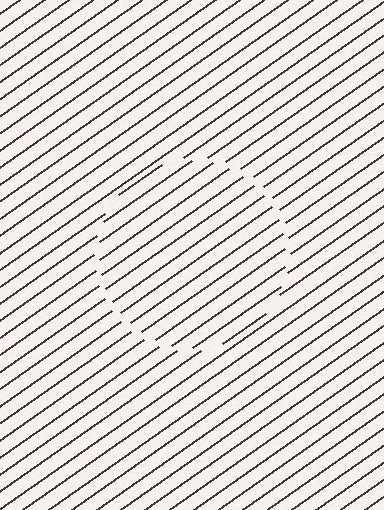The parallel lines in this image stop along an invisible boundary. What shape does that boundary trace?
An illusory circle. The interior of the shape contains the same grating, shifted by half a period — the contour is defined by the phase discontinuity where line-ends from the inner and outer gratings abut.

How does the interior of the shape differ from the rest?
The interior of the shape contains the same grating, shifted by half a period — the contour is defined by the phase discontinuity where line-ends from the inner and outer gratings abut.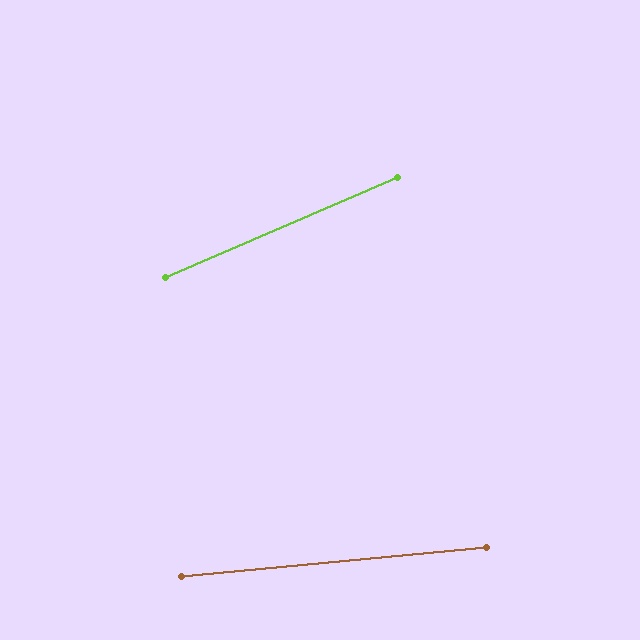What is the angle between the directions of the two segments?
Approximately 18 degrees.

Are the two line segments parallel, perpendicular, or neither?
Neither parallel nor perpendicular — they differ by about 18°.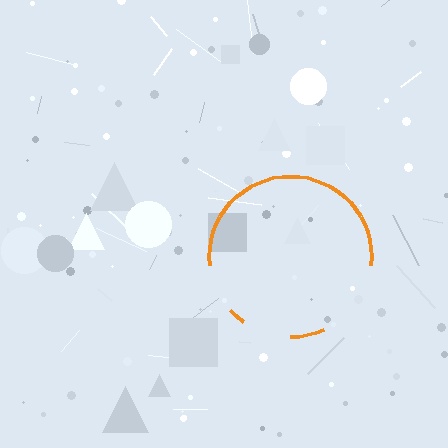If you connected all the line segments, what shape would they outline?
They would outline a circle.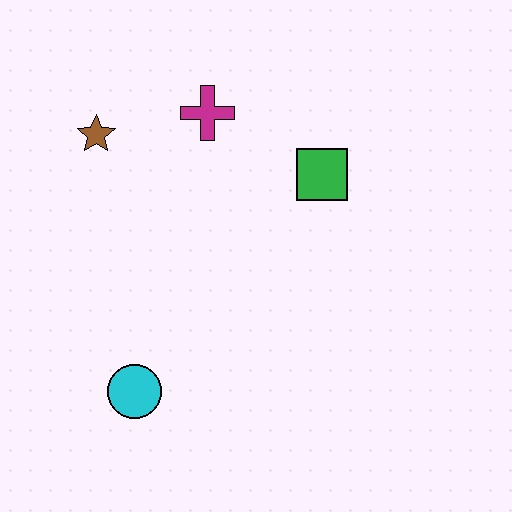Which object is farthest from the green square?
The cyan circle is farthest from the green square.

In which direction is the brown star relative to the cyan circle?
The brown star is above the cyan circle.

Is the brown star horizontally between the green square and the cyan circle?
No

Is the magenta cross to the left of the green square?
Yes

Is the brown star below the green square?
No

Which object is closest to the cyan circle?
The brown star is closest to the cyan circle.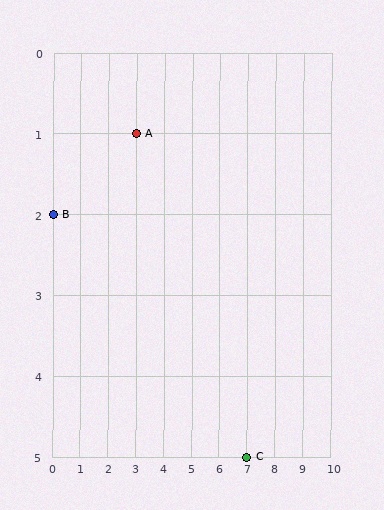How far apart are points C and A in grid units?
Points C and A are 4 columns and 4 rows apart (about 5.7 grid units diagonally).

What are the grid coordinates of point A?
Point A is at grid coordinates (3, 1).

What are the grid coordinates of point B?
Point B is at grid coordinates (0, 2).